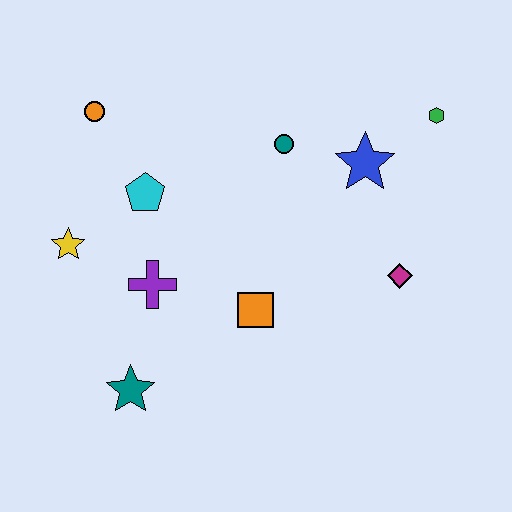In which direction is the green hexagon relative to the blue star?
The green hexagon is to the right of the blue star.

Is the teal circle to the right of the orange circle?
Yes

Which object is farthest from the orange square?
The green hexagon is farthest from the orange square.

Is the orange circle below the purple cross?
No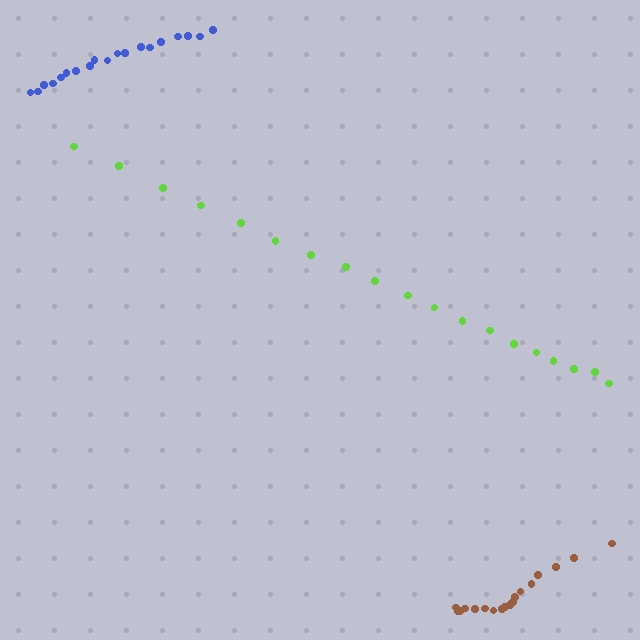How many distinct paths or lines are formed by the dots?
There are 3 distinct paths.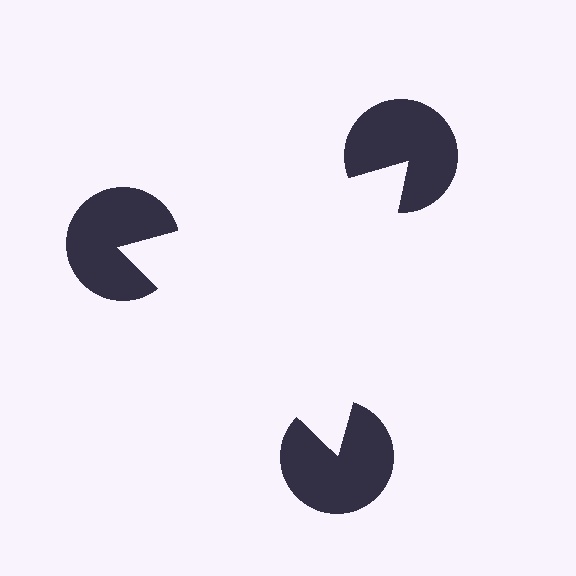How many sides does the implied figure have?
3 sides.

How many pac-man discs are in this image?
There are 3 — one at each vertex of the illusory triangle.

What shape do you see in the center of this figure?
An illusory triangle — its edges are inferred from the aligned wedge cuts in the pac-man discs, not physically drawn.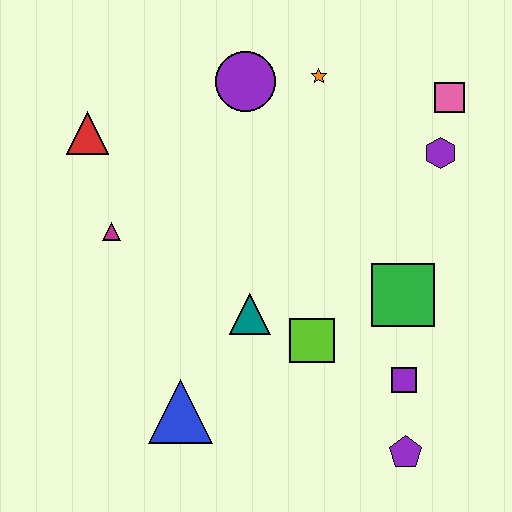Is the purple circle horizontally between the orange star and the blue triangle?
Yes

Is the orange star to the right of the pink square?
No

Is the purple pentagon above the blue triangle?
No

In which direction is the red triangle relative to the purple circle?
The red triangle is to the left of the purple circle.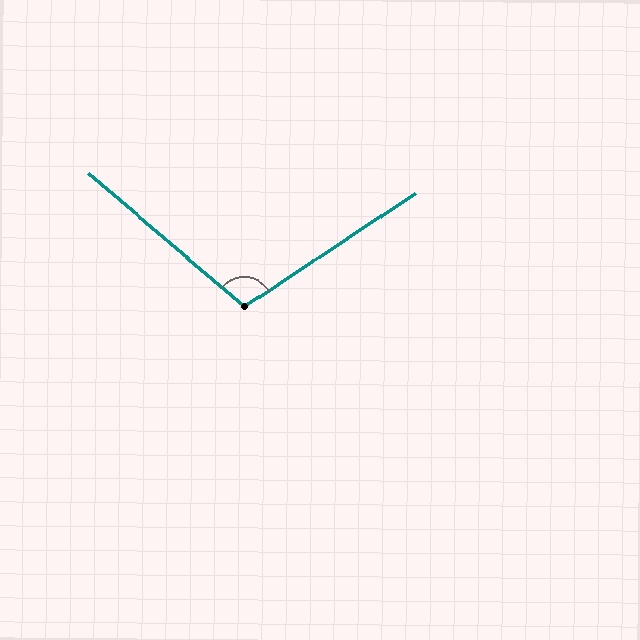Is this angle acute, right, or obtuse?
It is obtuse.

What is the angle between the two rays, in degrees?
Approximately 106 degrees.